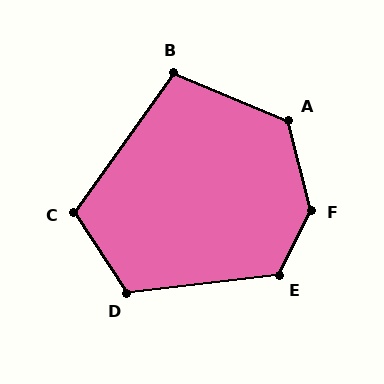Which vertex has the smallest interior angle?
B, at approximately 103 degrees.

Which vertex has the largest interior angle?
F, at approximately 140 degrees.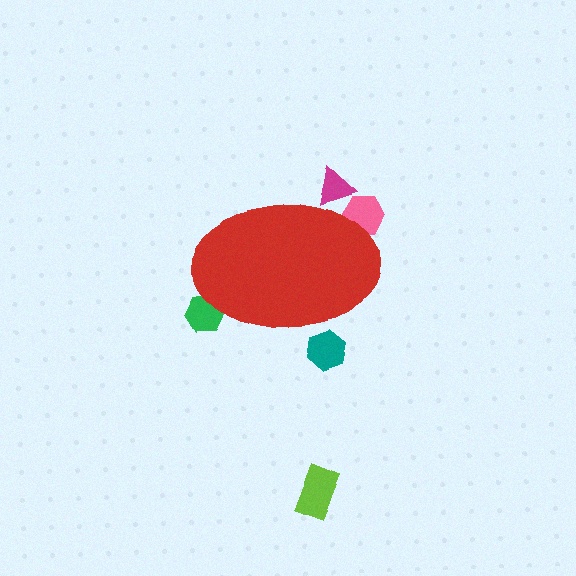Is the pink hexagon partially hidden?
Yes, the pink hexagon is partially hidden behind the red ellipse.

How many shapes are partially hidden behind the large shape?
4 shapes are partially hidden.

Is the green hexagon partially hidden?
Yes, the green hexagon is partially hidden behind the red ellipse.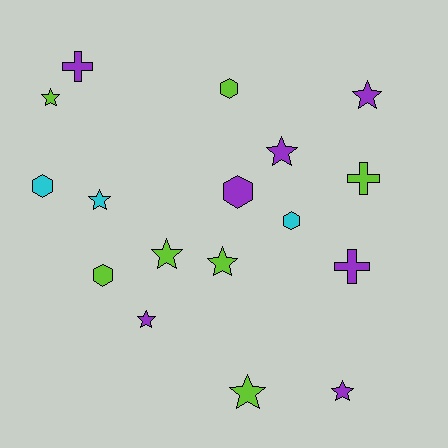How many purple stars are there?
There are 4 purple stars.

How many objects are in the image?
There are 17 objects.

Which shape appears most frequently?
Star, with 9 objects.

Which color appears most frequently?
Purple, with 7 objects.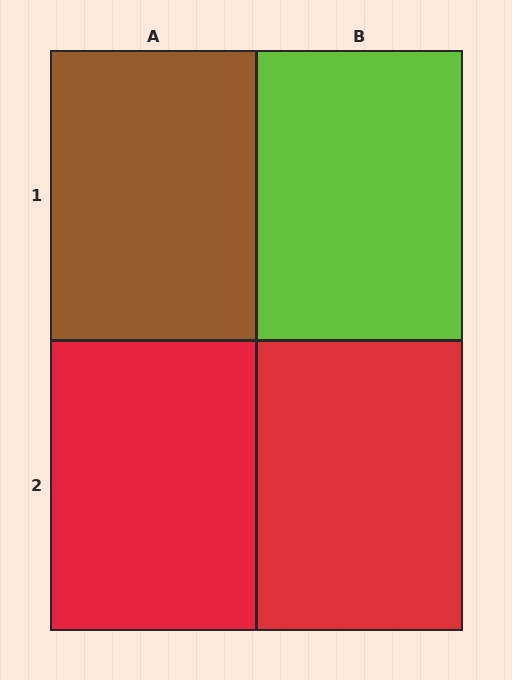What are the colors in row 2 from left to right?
Red, red.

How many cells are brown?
1 cell is brown.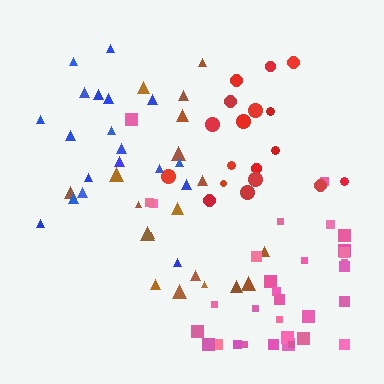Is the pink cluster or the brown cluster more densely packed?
Pink.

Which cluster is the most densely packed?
Red.